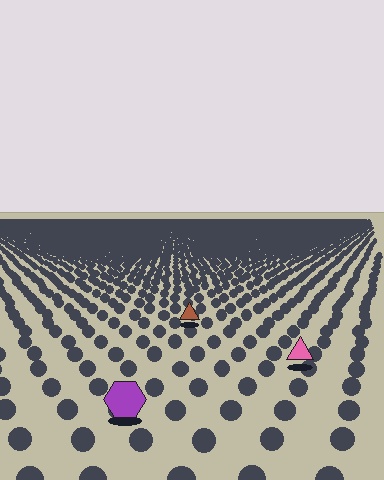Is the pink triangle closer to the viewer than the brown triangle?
Yes. The pink triangle is closer — you can tell from the texture gradient: the ground texture is coarser near it.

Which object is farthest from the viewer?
The brown triangle is farthest from the viewer. It appears smaller and the ground texture around it is denser.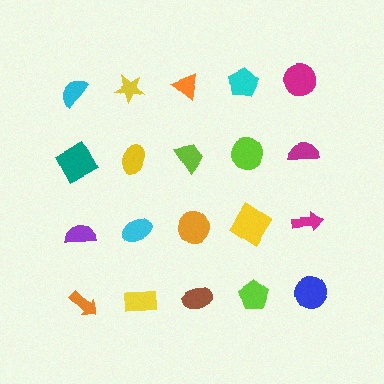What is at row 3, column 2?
A cyan ellipse.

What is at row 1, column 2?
A yellow star.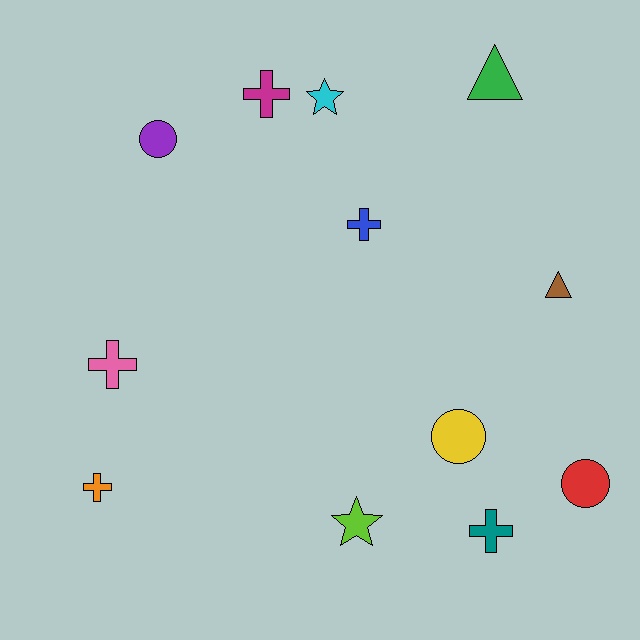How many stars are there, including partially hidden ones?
There are 2 stars.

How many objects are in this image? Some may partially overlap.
There are 12 objects.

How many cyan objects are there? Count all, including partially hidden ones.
There is 1 cyan object.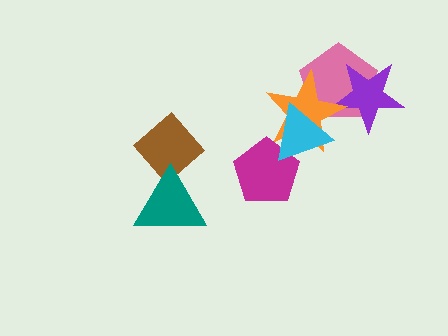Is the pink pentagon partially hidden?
Yes, it is partially covered by another shape.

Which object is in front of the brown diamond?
The teal triangle is in front of the brown diamond.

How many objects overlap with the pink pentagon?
3 objects overlap with the pink pentagon.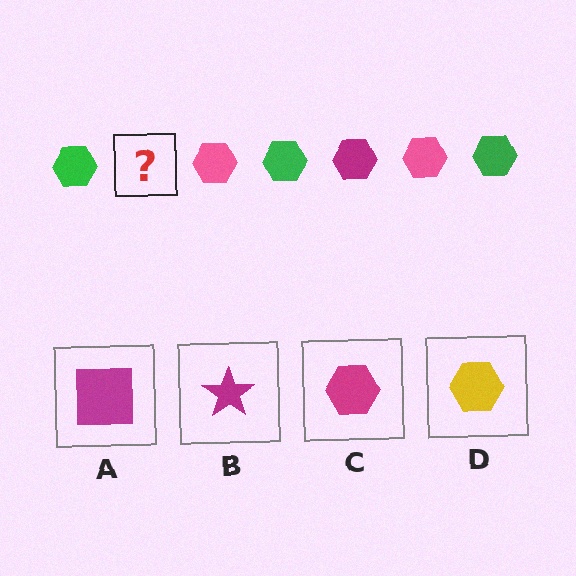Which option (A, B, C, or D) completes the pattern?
C.